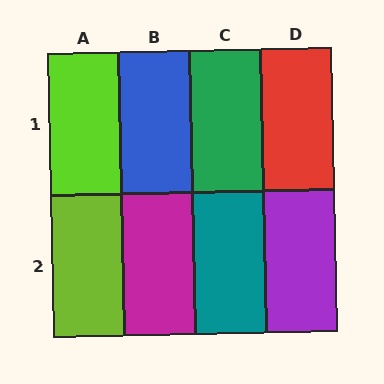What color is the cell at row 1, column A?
Lime.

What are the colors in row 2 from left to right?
Lime, magenta, teal, purple.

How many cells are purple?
1 cell is purple.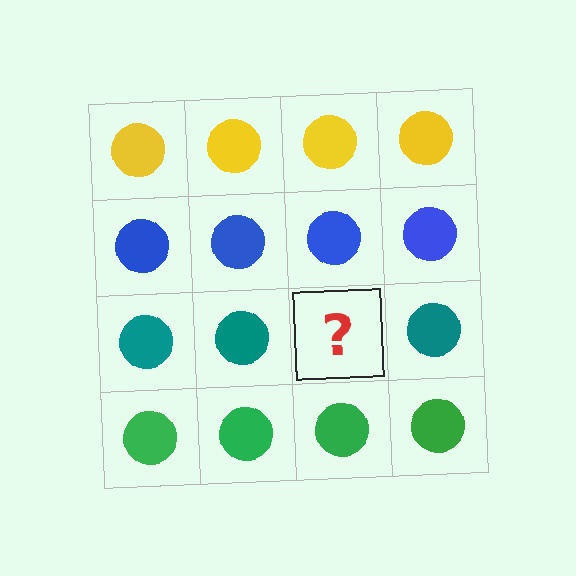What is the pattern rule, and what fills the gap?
The rule is that each row has a consistent color. The gap should be filled with a teal circle.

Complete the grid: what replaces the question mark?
The question mark should be replaced with a teal circle.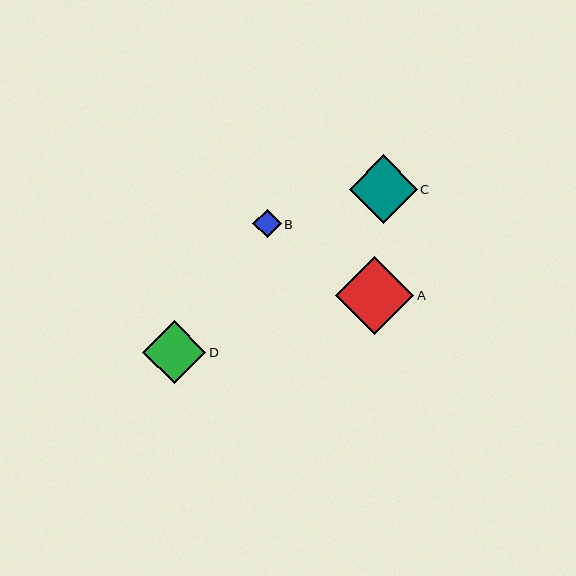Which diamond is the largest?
Diamond A is the largest with a size of approximately 79 pixels.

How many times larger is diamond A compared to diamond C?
Diamond A is approximately 1.1 times the size of diamond C.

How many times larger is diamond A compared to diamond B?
Diamond A is approximately 2.8 times the size of diamond B.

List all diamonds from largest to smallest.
From largest to smallest: A, C, D, B.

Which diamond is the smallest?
Diamond B is the smallest with a size of approximately 28 pixels.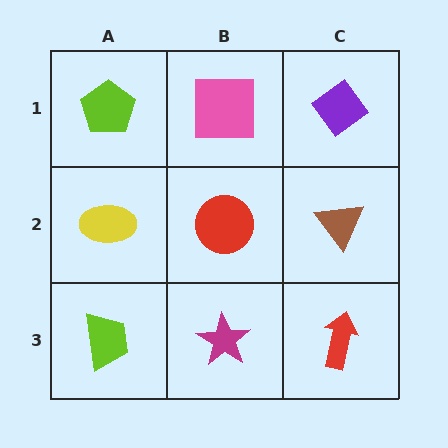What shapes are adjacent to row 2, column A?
A lime pentagon (row 1, column A), a lime trapezoid (row 3, column A), a red circle (row 2, column B).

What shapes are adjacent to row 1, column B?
A red circle (row 2, column B), a lime pentagon (row 1, column A), a purple diamond (row 1, column C).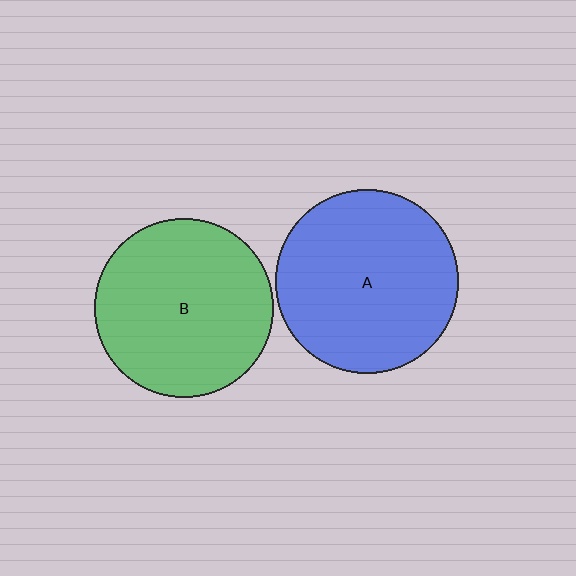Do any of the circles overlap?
No, none of the circles overlap.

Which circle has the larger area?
Circle A (blue).